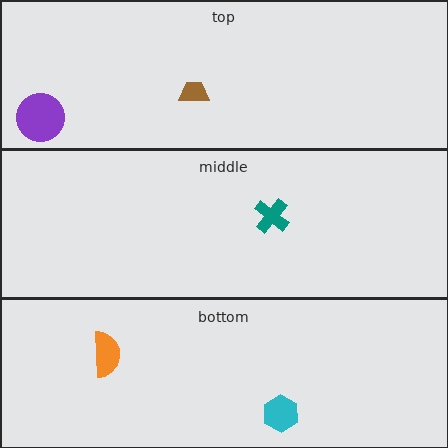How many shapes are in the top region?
2.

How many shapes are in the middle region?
1.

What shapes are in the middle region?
The teal cross.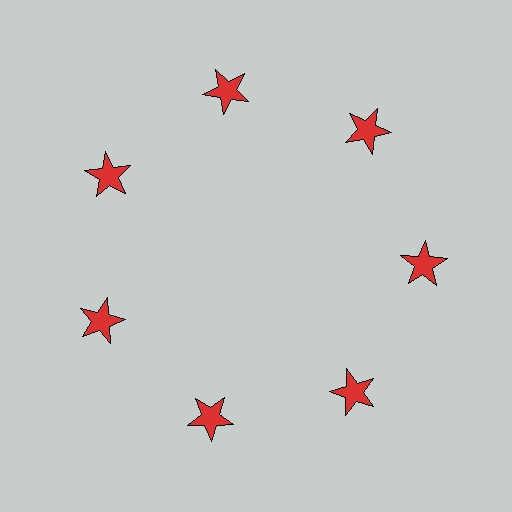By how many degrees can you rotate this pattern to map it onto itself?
The pattern maps onto itself every 51 degrees of rotation.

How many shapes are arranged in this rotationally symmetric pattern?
There are 7 shapes, arranged in 7 groups of 1.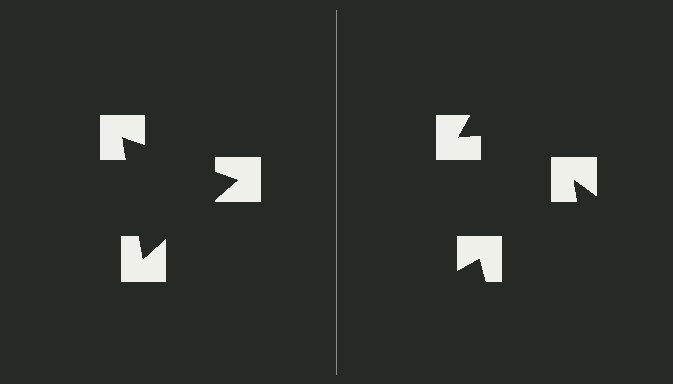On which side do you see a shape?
An illusory triangle appears on the left side. On the right side the wedge cuts are rotated, so no coherent shape forms.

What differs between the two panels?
The notched squares are positioned identically on both sides; only the wedge orientations differ. On the left they align to a triangle; on the right they are misaligned.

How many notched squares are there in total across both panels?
6 — 3 on each side.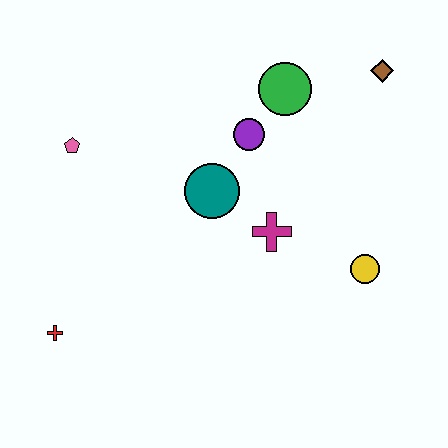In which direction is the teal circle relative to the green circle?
The teal circle is below the green circle.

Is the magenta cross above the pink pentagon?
No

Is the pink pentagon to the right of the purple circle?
No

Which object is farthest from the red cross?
The brown diamond is farthest from the red cross.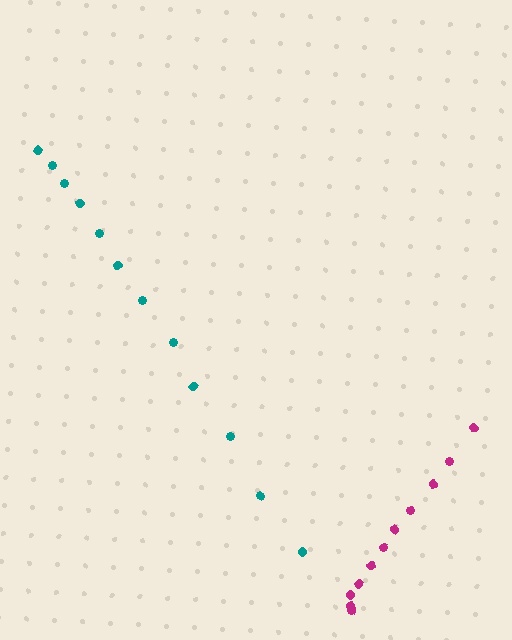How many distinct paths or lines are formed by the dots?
There are 2 distinct paths.